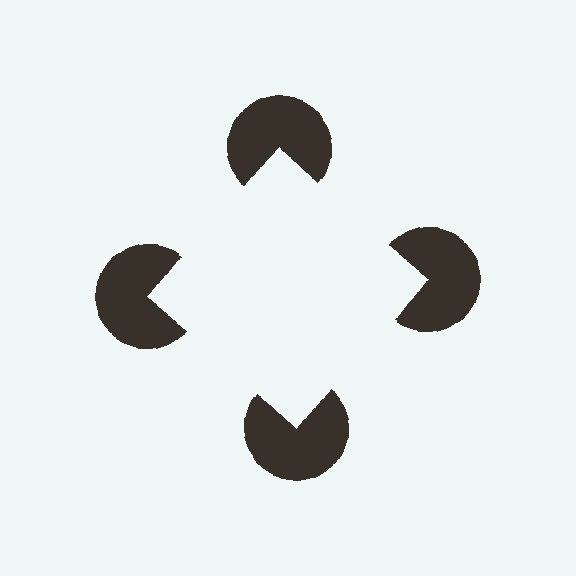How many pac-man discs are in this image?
There are 4 — one at each vertex of the illusory square.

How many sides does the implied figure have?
4 sides.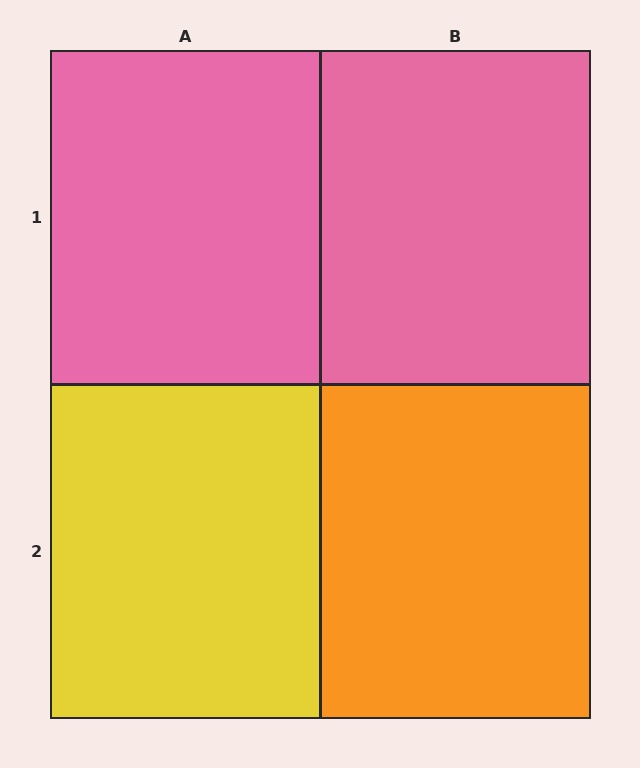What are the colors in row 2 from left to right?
Yellow, orange.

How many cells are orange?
1 cell is orange.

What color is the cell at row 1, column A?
Pink.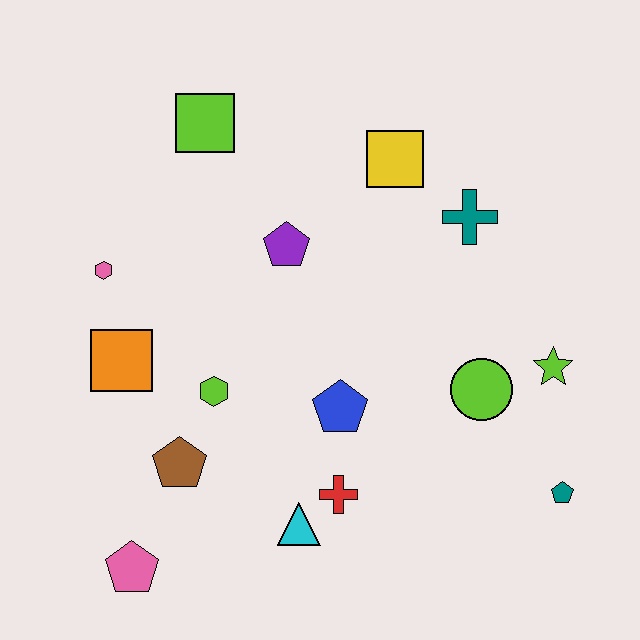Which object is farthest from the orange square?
The teal pentagon is farthest from the orange square.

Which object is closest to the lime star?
The lime circle is closest to the lime star.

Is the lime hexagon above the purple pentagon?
No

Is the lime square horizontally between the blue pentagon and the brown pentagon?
Yes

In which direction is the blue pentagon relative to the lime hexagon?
The blue pentagon is to the right of the lime hexagon.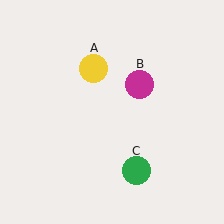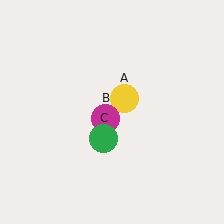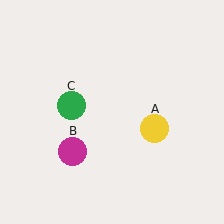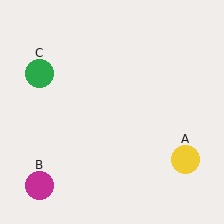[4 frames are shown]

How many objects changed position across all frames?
3 objects changed position: yellow circle (object A), magenta circle (object B), green circle (object C).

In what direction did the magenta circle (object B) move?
The magenta circle (object B) moved down and to the left.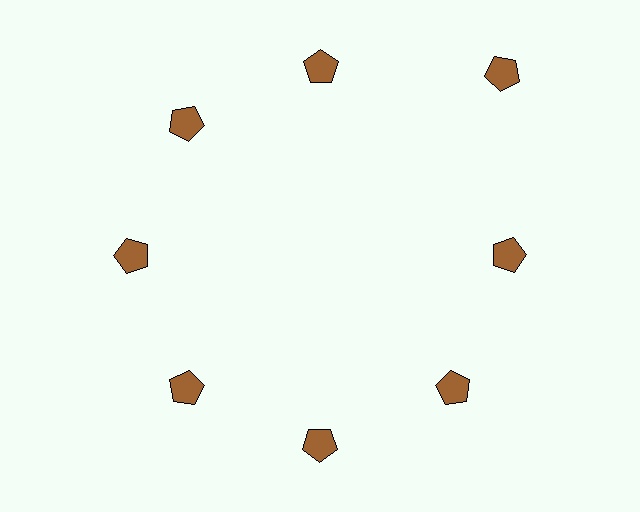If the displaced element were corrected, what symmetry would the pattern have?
It would have 8-fold rotational symmetry — the pattern would map onto itself every 45 degrees.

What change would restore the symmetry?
The symmetry would be restored by moving it inward, back onto the ring so that all 8 pentagons sit at equal angles and equal distance from the center.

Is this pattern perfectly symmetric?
No. The 8 brown pentagons are arranged in a ring, but one element near the 2 o'clock position is pushed outward from the center, breaking the 8-fold rotational symmetry.